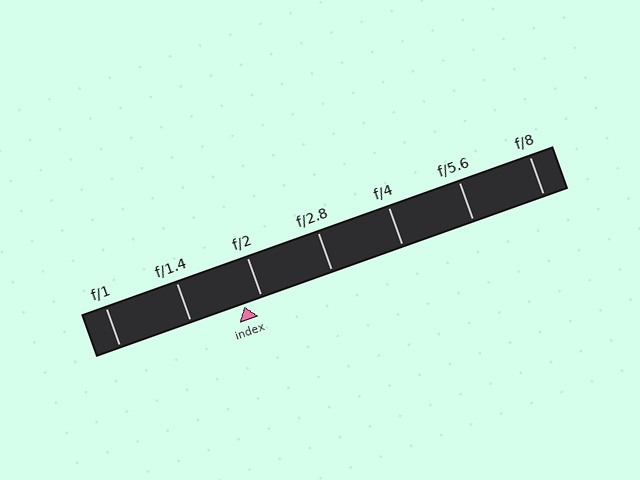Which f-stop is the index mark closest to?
The index mark is closest to f/2.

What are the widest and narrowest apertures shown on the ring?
The widest aperture shown is f/1 and the narrowest is f/8.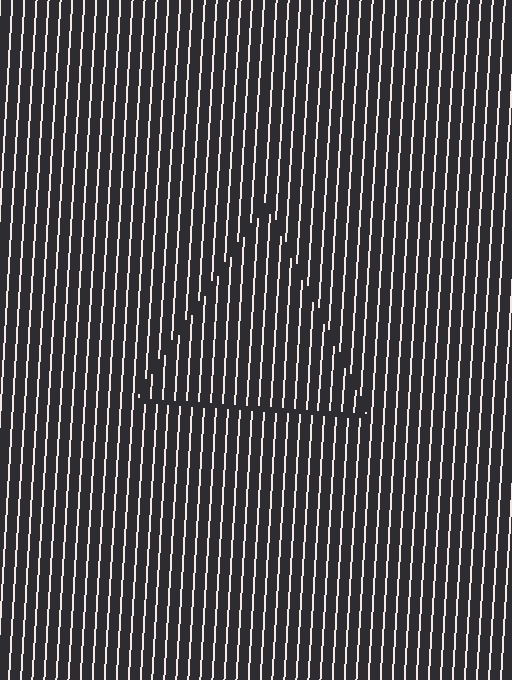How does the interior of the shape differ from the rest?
The interior of the shape contains the same grating, shifted by half a period — the contour is defined by the phase discontinuity where line-ends from the inner and outer gratings abut.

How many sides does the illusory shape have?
3 sides — the line-ends trace a triangle.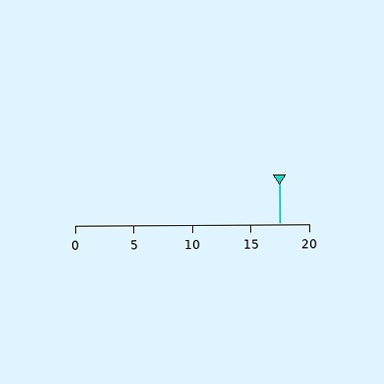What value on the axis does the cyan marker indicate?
The marker indicates approximately 17.5.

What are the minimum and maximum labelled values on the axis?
The axis runs from 0 to 20.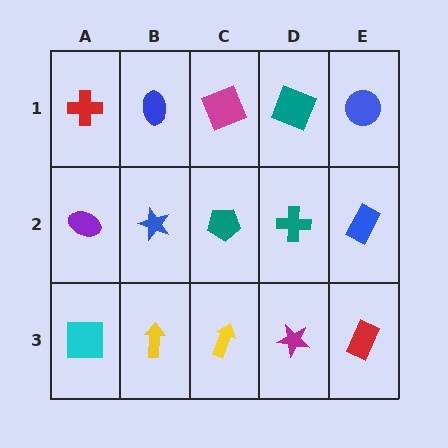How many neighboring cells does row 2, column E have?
3.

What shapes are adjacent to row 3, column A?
A purple ellipse (row 2, column A), a yellow arrow (row 3, column B).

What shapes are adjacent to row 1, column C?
A teal pentagon (row 2, column C), a blue ellipse (row 1, column B), a teal square (row 1, column D).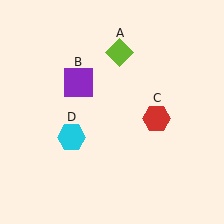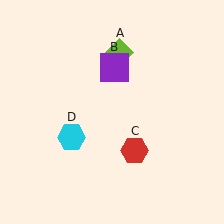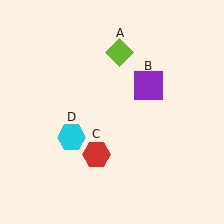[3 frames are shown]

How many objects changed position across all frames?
2 objects changed position: purple square (object B), red hexagon (object C).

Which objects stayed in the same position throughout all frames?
Lime diamond (object A) and cyan hexagon (object D) remained stationary.